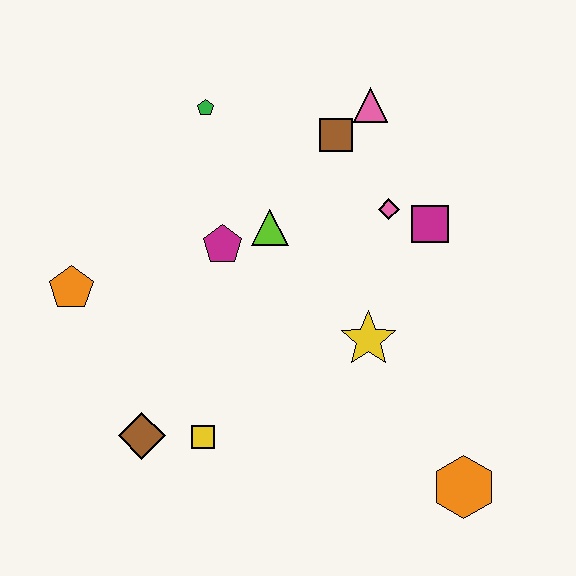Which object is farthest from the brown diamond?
The pink triangle is farthest from the brown diamond.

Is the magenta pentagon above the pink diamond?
No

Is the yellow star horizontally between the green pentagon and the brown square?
No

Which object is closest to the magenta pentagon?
The lime triangle is closest to the magenta pentagon.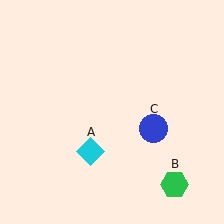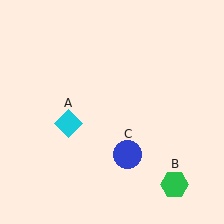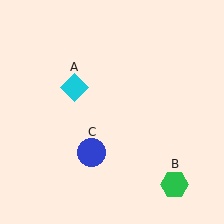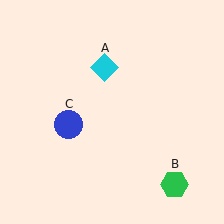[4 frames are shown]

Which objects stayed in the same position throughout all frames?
Green hexagon (object B) remained stationary.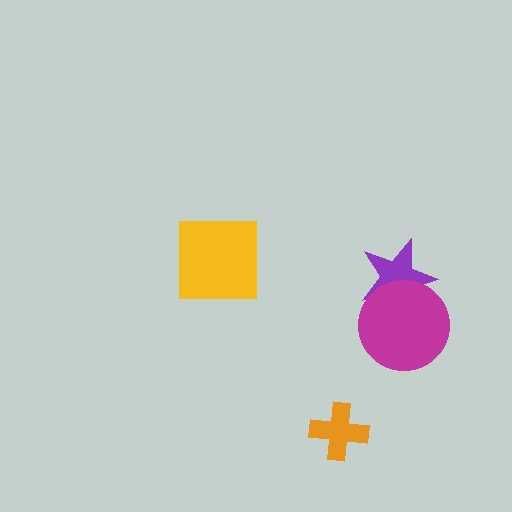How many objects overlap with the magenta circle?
1 object overlaps with the magenta circle.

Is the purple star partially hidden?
Yes, it is partially covered by another shape.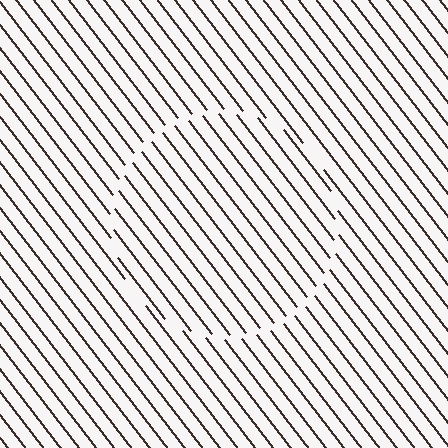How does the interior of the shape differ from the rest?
The interior of the shape contains the same grating, shifted by half a period — the contour is defined by the phase discontinuity where line-ends from the inner and outer gratings abut.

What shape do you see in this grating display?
An illusory circle. The interior of the shape contains the same grating, shifted by half a period — the contour is defined by the phase discontinuity where line-ends from the inner and outer gratings abut.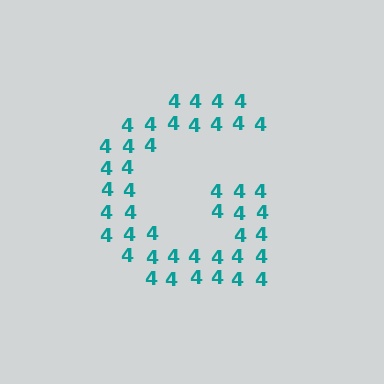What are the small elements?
The small elements are digit 4's.